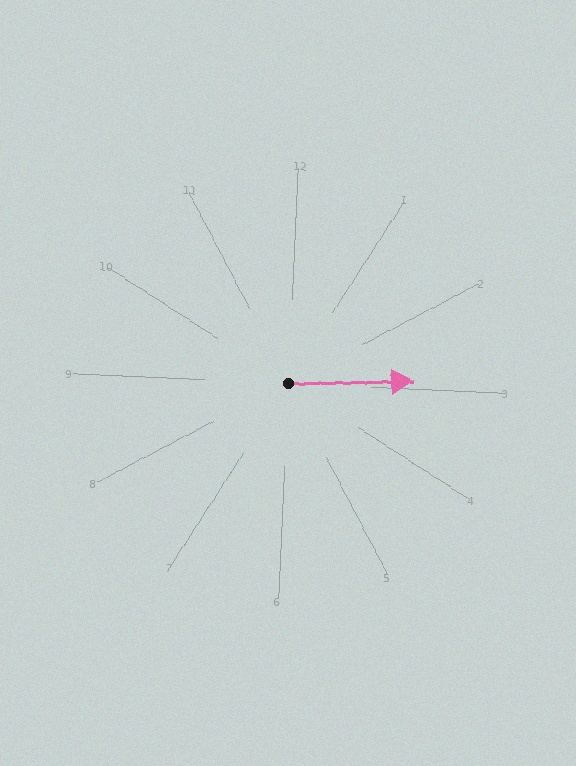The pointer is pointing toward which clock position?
Roughly 3 o'clock.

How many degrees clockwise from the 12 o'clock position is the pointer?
Approximately 87 degrees.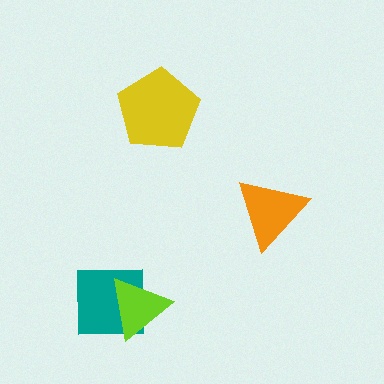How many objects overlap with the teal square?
1 object overlaps with the teal square.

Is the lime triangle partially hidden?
No, no other shape covers it.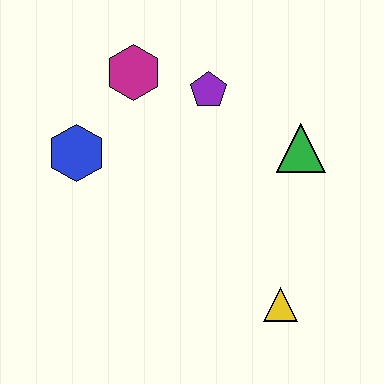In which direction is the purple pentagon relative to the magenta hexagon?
The purple pentagon is to the right of the magenta hexagon.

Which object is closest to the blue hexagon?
The magenta hexagon is closest to the blue hexagon.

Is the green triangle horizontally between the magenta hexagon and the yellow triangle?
No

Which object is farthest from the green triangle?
The blue hexagon is farthest from the green triangle.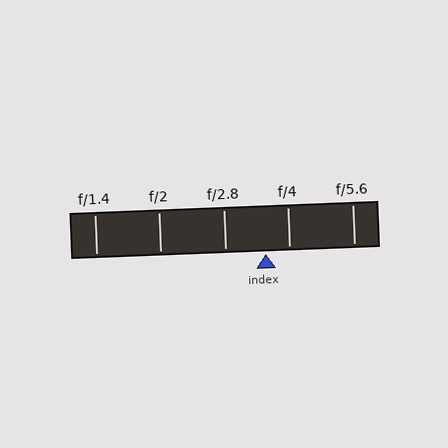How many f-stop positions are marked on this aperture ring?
There are 5 f-stop positions marked.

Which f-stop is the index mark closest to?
The index mark is closest to f/4.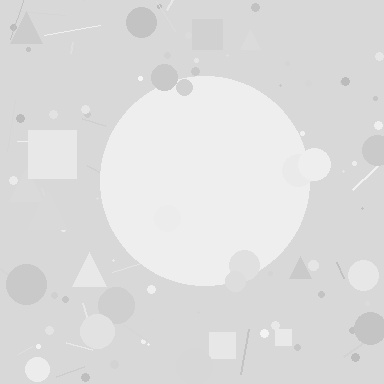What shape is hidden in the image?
A circle is hidden in the image.